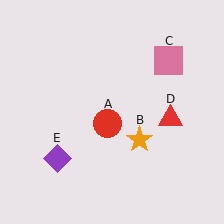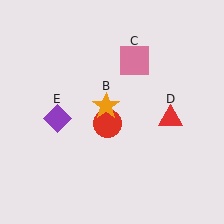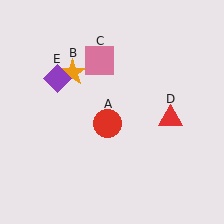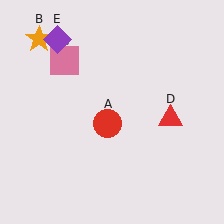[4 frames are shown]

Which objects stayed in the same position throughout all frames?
Red circle (object A) and red triangle (object D) remained stationary.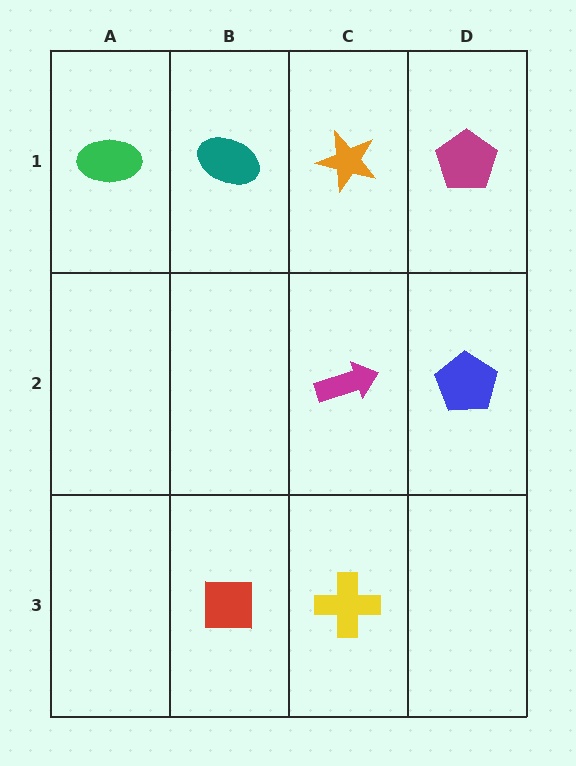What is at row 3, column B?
A red square.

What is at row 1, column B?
A teal ellipse.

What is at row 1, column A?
A green ellipse.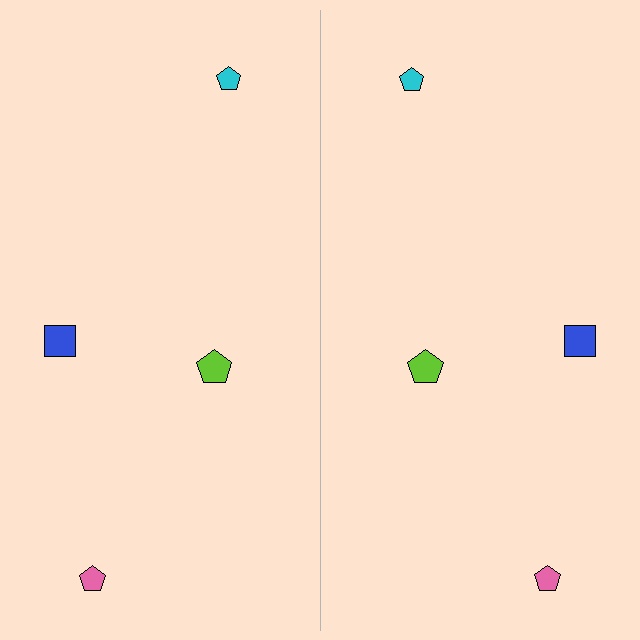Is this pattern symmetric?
Yes, this pattern has bilateral (reflection) symmetry.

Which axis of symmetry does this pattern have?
The pattern has a vertical axis of symmetry running through the center of the image.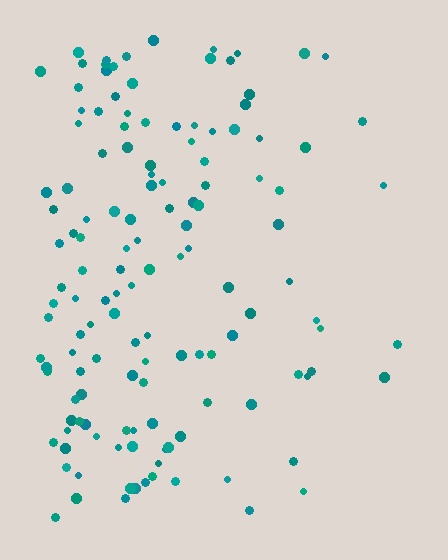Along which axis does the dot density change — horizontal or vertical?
Horizontal.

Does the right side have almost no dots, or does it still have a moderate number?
Still a moderate number, just noticeably fewer than the left.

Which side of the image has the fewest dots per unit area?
The right.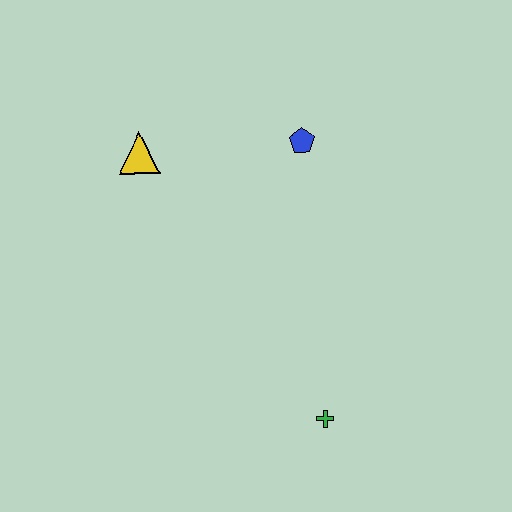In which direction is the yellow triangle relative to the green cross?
The yellow triangle is above the green cross.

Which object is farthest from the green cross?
The yellow triangle is farthest from the green cross.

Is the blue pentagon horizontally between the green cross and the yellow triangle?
Yes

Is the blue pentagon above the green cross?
Yes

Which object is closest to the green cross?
The blue pentagon is closest to the green cross.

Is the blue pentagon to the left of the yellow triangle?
No